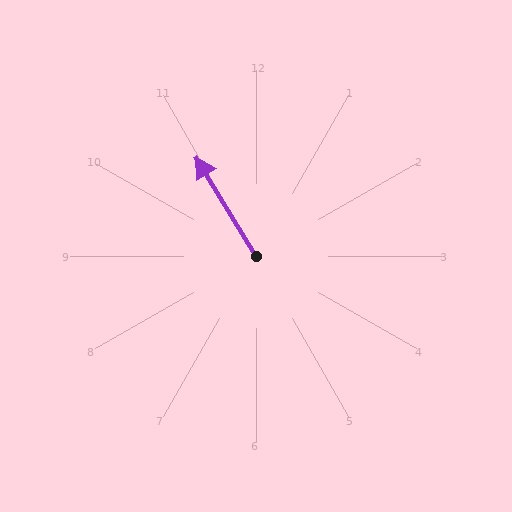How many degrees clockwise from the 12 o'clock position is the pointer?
Approximately 329 degrees.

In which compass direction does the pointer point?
Northwest.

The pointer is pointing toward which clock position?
Roughly 11 o'clock.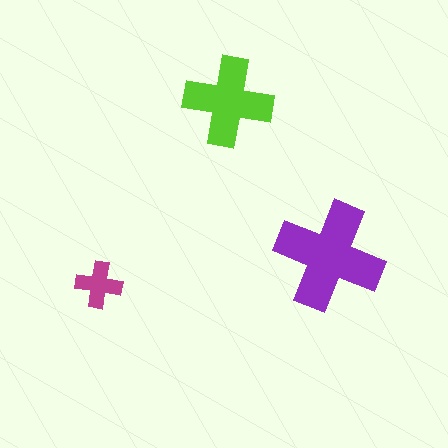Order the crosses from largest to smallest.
the purple one, the lime one, the magenta one.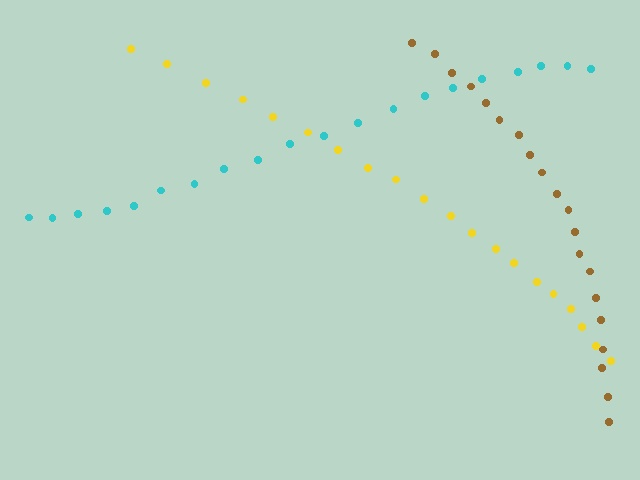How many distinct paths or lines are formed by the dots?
There are 3 distinct paths.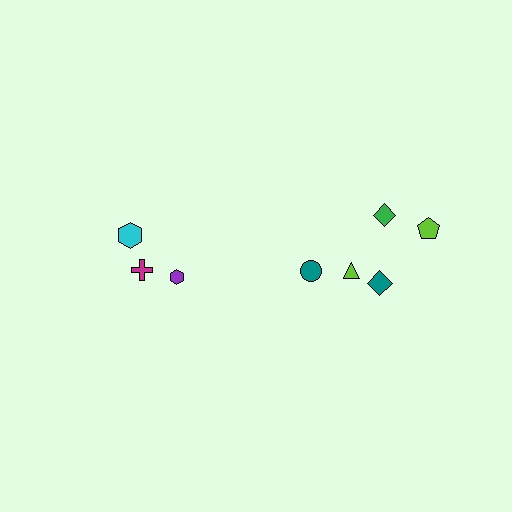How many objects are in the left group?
There are 3 objects.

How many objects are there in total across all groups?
There are 8 objects.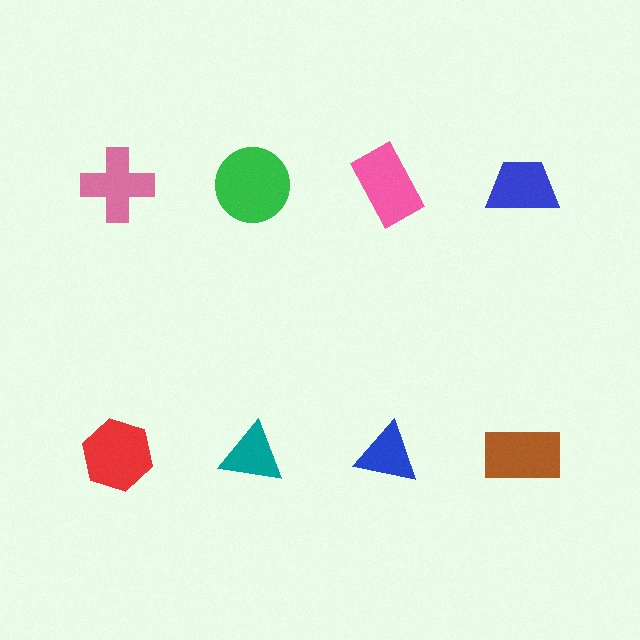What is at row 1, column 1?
A pink cross.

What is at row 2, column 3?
A blue triangle.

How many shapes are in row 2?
4 shapes.